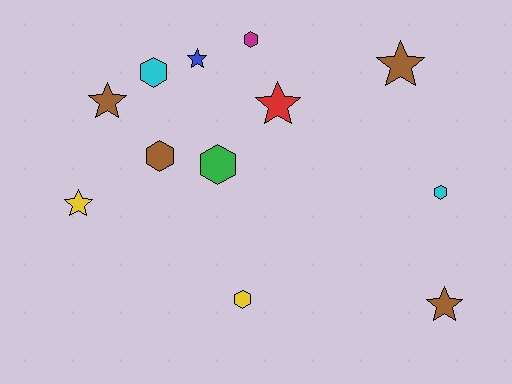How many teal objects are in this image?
There are no teal objects.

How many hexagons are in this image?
There are 6 hexagons.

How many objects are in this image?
There are 12 objects.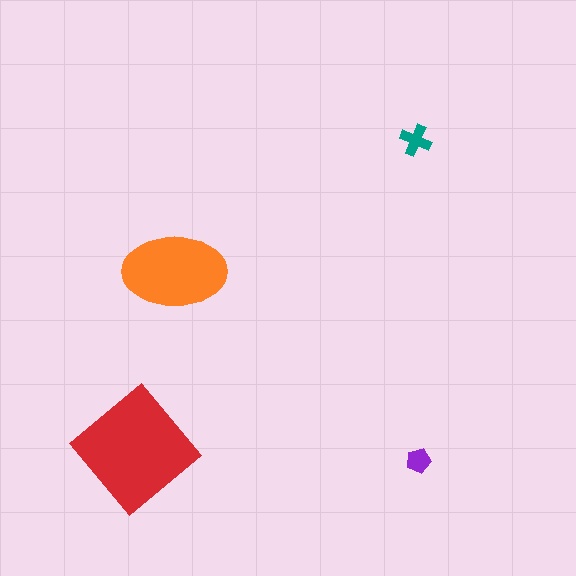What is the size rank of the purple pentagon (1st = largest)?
4th.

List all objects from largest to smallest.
The red diamond, the orange ellipse, the teal cross, the purple pentagon.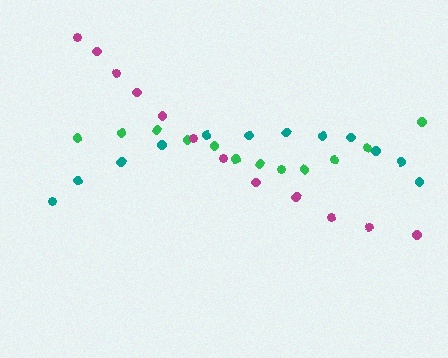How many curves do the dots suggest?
There are 3 distinct paths.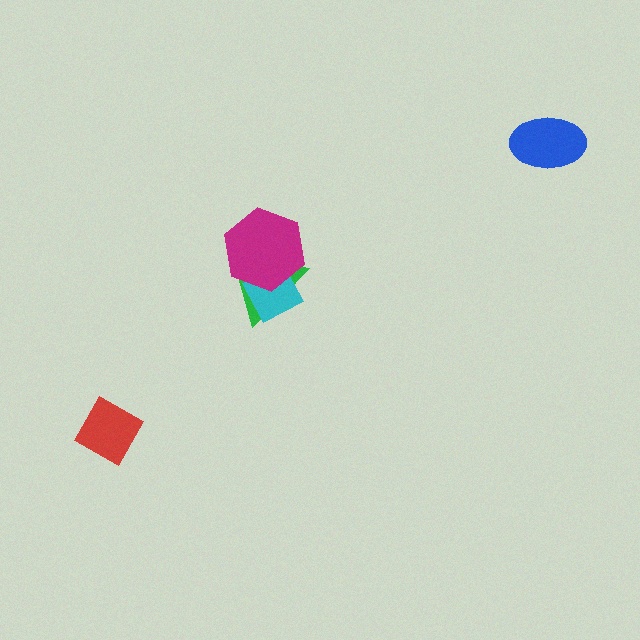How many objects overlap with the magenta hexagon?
2 objects overlap with the magenta hexagon.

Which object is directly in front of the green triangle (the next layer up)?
The cyan diamond is directly in front of the green triangle.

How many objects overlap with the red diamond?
0 objects overlap with the red diamond.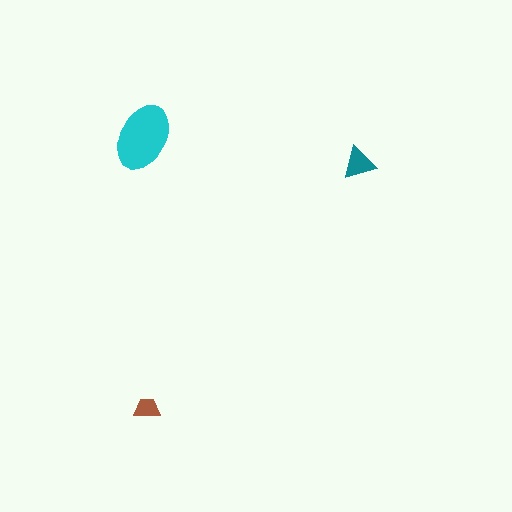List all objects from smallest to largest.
The brown trapezoid, the teal triangle, the cyan ellipse.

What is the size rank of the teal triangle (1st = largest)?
2nd.